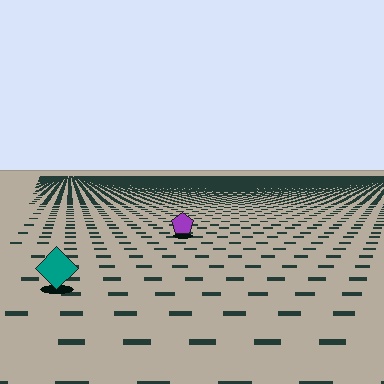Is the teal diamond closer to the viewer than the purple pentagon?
Yes. The teal diamond is closer — you can tell from the texture gradient: the ground texture is coarser near it.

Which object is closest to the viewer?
The teal diamond is closest. The texture marks near it are larger and more spread out.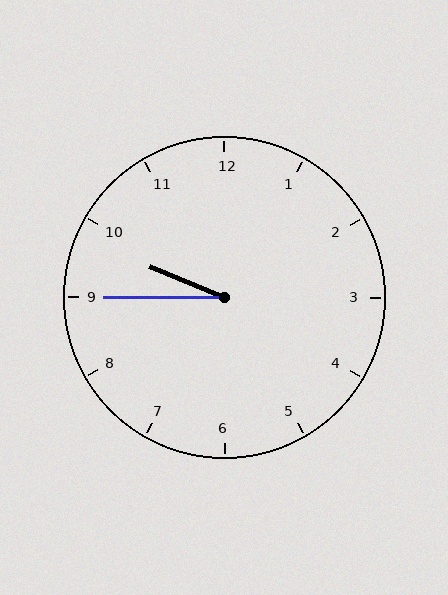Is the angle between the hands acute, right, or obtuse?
It is acute.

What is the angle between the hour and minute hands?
Approximately 22 degrees.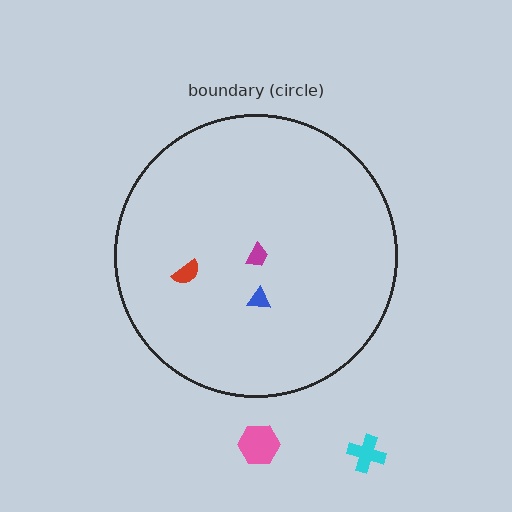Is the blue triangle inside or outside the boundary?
Inside.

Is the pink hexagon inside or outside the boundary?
Outside.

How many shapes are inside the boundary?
3 inside, 2 outside.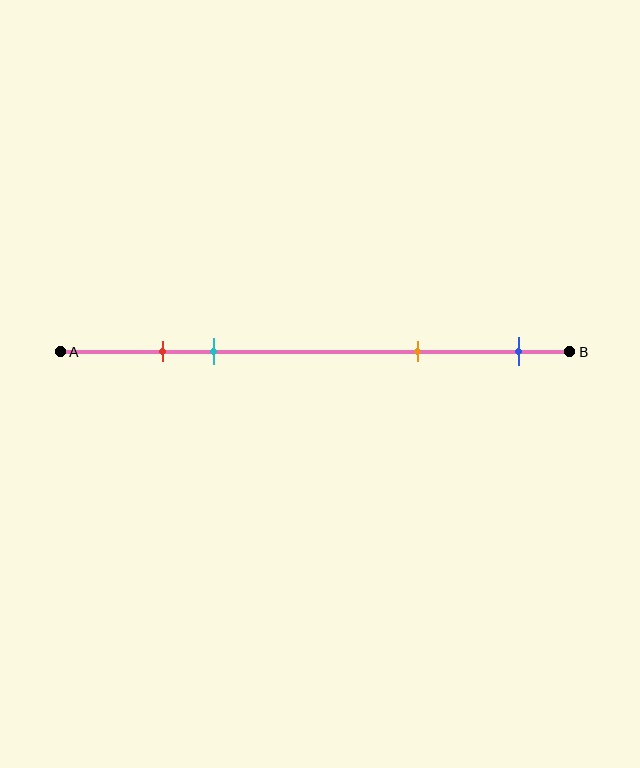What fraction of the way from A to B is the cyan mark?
The cyan mark is approximately 30% (0.3) of the way from A to B.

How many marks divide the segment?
There are 4 marks dividing the segment.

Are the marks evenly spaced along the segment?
No, the marks are not evenly spaced.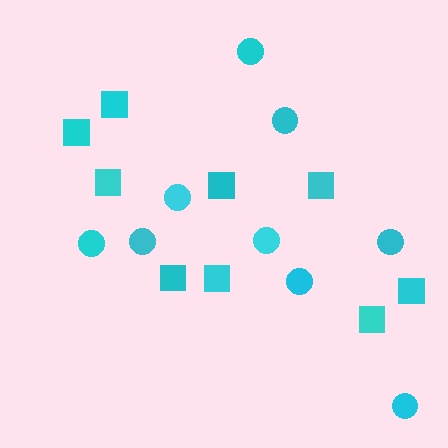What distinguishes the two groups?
There are 2 groups: one group of squares (9) and one group of circles (9).